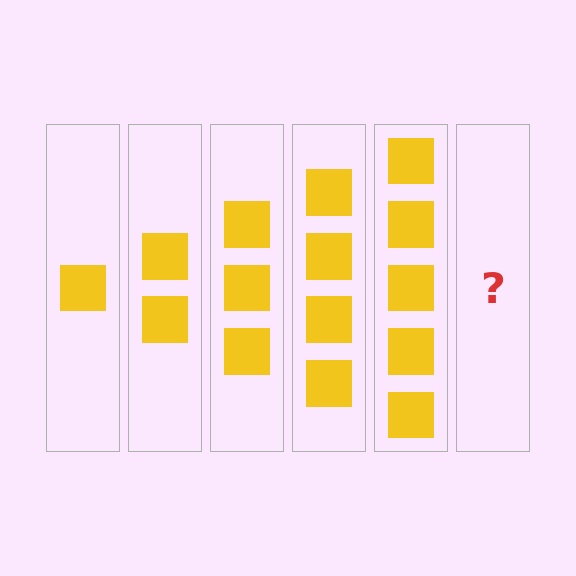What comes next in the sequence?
The next element should be 6 squares.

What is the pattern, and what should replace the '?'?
The pattern is that each step adds one more square. The '?' should be 6 squares.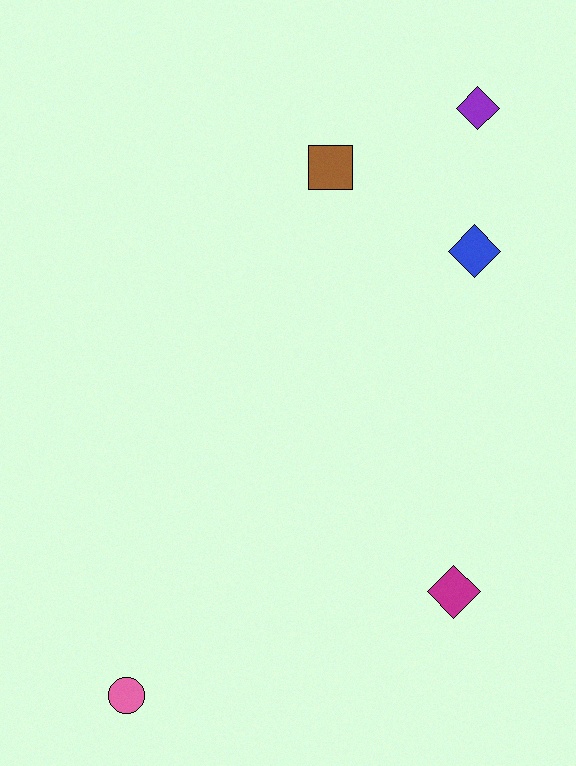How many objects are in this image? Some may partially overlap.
There are 5 objects.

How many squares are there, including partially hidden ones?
There is 1 square.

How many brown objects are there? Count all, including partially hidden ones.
There is 1 brown object.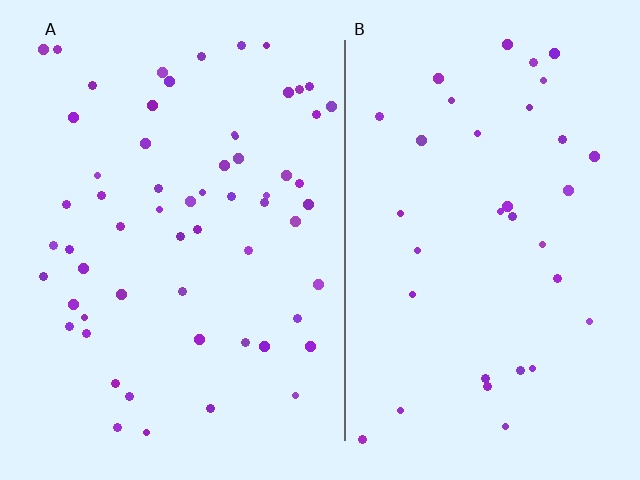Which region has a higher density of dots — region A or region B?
A (the left).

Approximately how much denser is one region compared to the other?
Approximately 1.7× — region A over region B.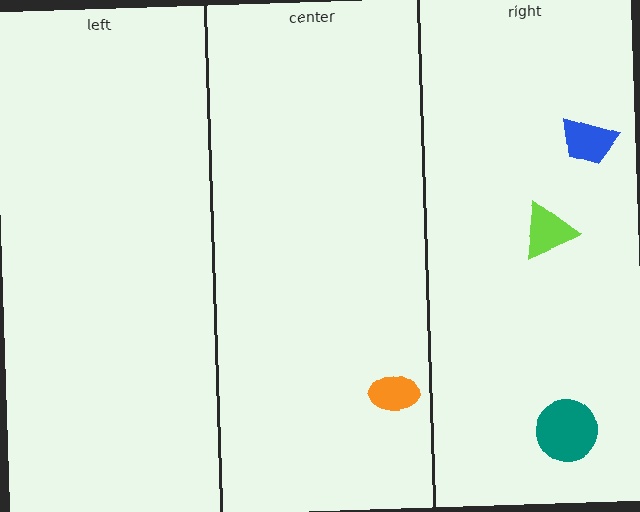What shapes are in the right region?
The lime triangle, the teal circle, the blue trapezoid.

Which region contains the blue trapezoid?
The right region.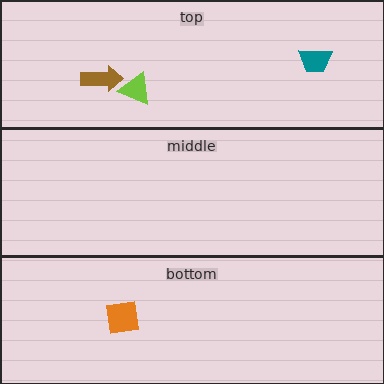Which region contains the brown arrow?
The top region.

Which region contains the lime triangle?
The top region.